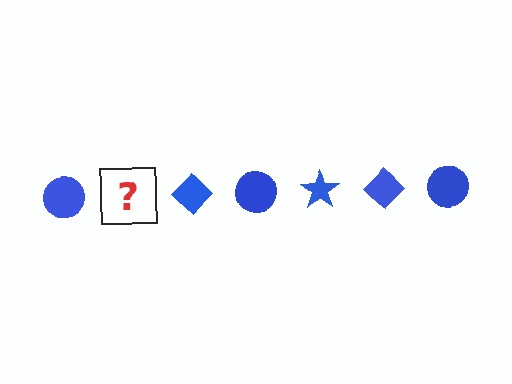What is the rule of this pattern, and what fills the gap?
The rule is that the pattern cycles through circle, star, diamond shapes in blue. The gap should be filled with a blue star.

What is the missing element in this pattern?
The missing element is a blue star.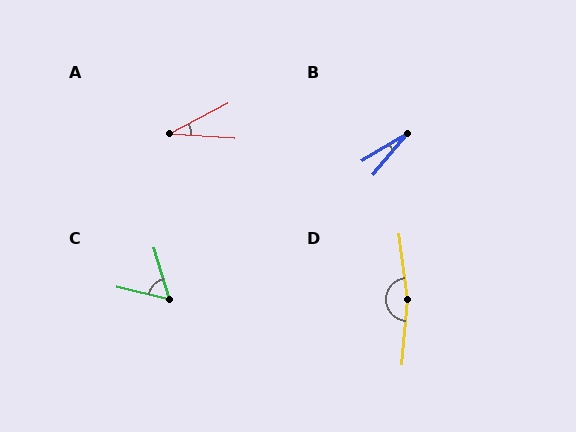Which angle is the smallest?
B, at approximately 19 degrees.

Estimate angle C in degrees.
Approximately 60 degrees.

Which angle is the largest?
D, at approximately 168 degrees.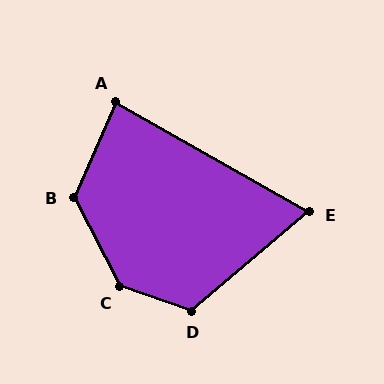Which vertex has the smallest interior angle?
E, at approximately 70 degrees.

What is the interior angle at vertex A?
Approximately 84 degrees (acute).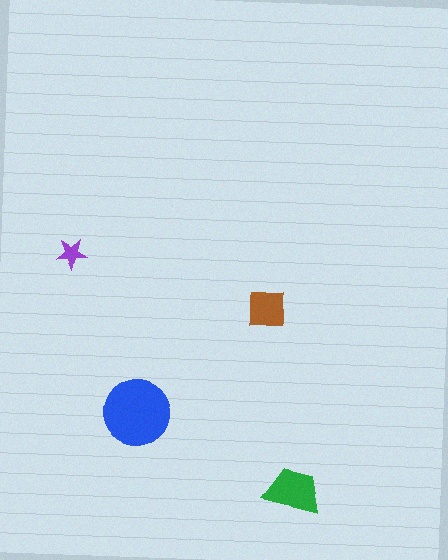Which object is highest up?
The purple star is topmost.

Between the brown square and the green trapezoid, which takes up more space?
The green trapezoid.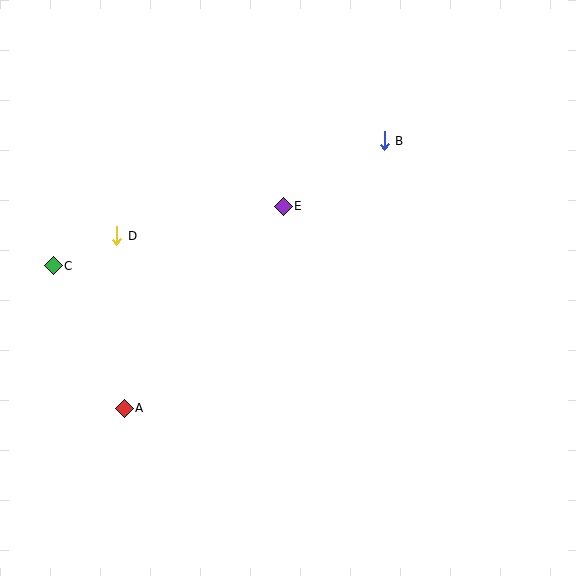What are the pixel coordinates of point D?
Point D is at (117, 236).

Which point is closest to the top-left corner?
Point D is closest to the top-left corner.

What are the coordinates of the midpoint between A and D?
The midpoint between A and D is at (120, 322).